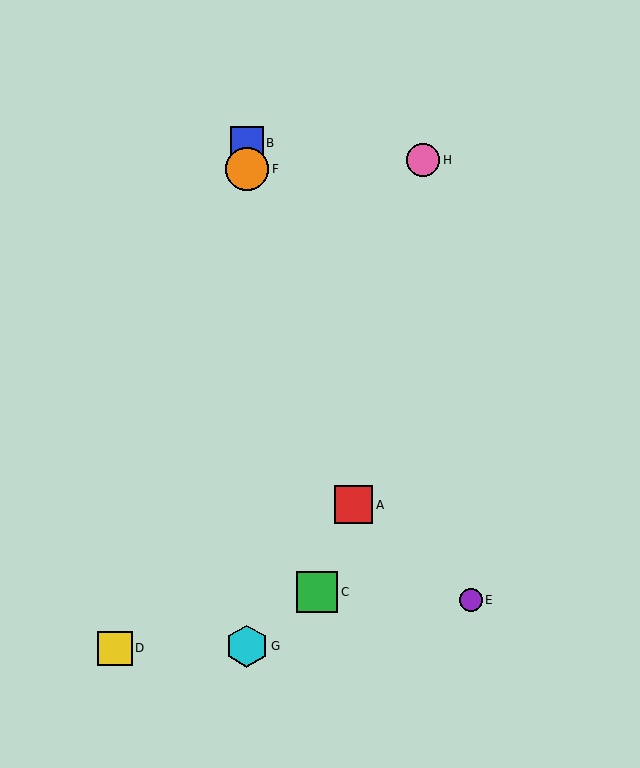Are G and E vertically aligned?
No, G is at x≈247 and E is at x≈471.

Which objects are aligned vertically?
Objects B, F, G are aligned vertically.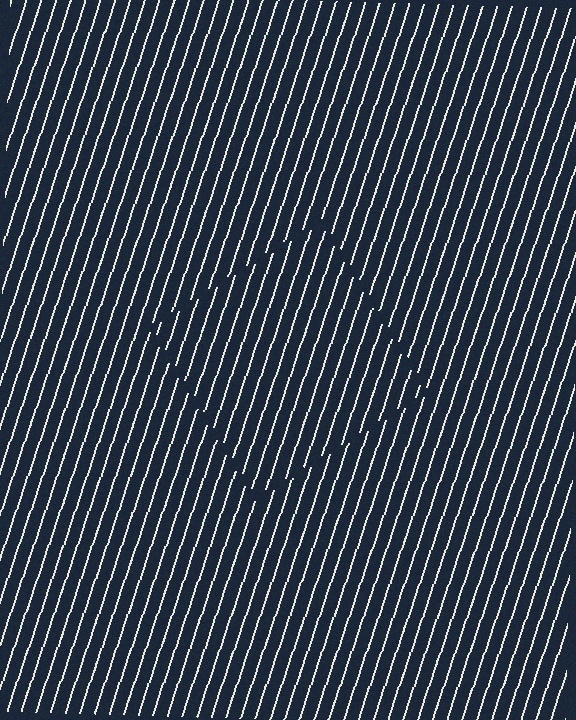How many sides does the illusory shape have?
4 sides — the line-ends trace a square.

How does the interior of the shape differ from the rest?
The interior of the shape contains the same grating, shifted by half a period — the contour is defined by the phase discontinuity where line-ends from the inner and outer gratings abut.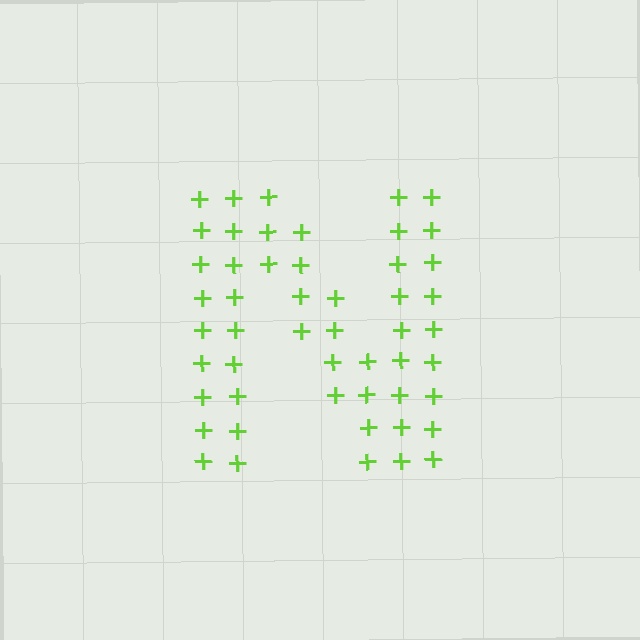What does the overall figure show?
The overall figure shows the letter N.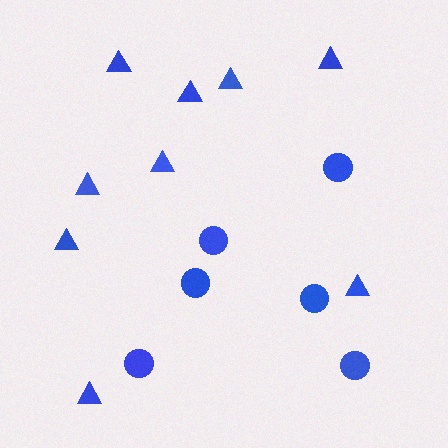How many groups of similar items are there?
There are 2 groups: one group of circles (6) and one group of triangles (9).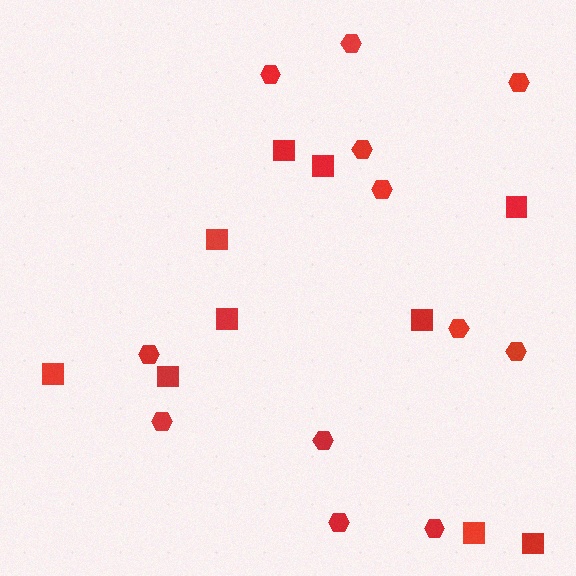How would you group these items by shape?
There are 2 groups: one group of hexagons (12) and one group of squares (10).